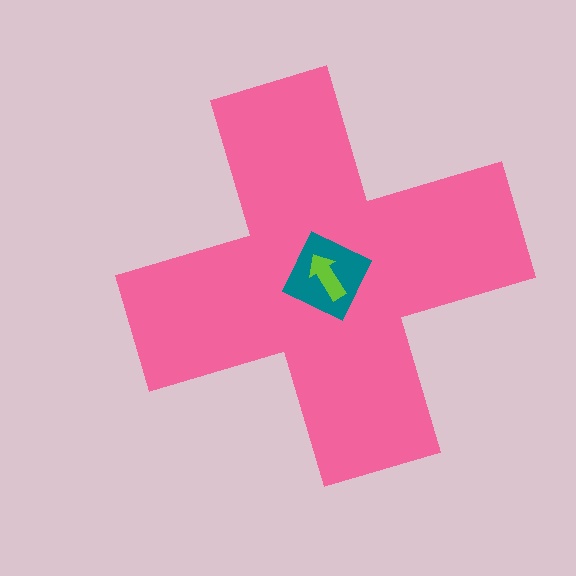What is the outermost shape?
The pink cross.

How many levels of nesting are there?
3.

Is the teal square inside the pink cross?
Yes.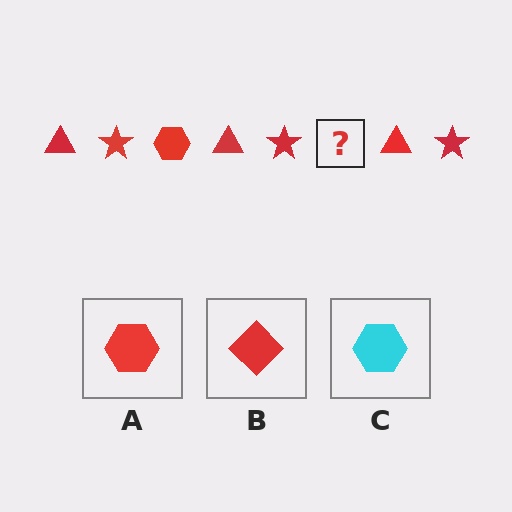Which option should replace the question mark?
Option A.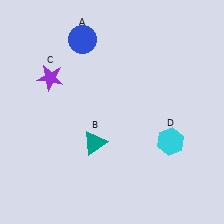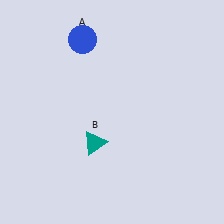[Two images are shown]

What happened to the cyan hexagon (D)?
The cyan hexagon (D) was removed in Image 2. It was in the bottom-right area of Image 1.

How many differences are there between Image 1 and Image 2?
There are 2 differences between the two images.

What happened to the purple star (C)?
The purple star (C) was removed in Image 2. It was in the top-left area of Image 1.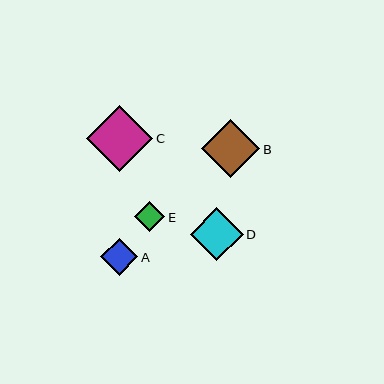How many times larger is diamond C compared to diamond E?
Diamond C is approximately 2.2 times the size of diamond E.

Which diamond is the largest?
Diamond C is the largest with a size of approximately 66 pixels.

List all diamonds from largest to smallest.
From largest to smallest: C, B, D, A, E.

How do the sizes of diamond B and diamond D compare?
Diamond B and diamond D are approximately the same size.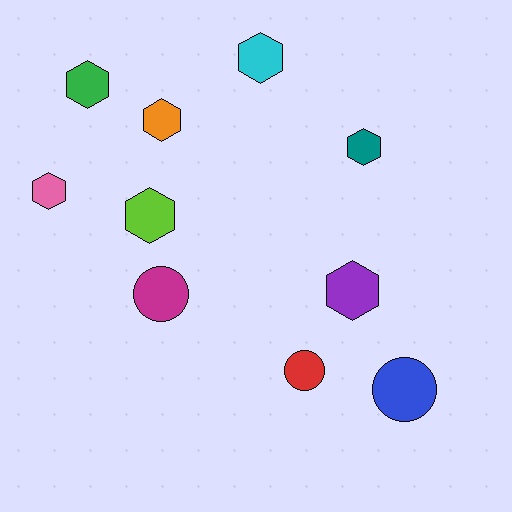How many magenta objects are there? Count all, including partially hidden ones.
There is 1 magenta object.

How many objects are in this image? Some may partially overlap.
There are 10 objects.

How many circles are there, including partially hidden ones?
There are 3 circles.